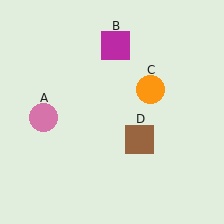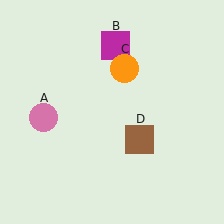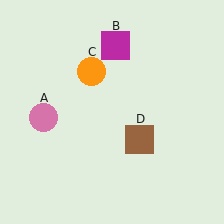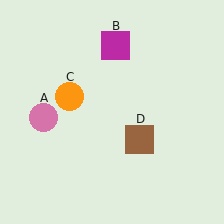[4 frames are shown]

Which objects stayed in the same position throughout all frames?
Pink circle (object A) and magenta square (object B) and brown square (object D) remained stationary.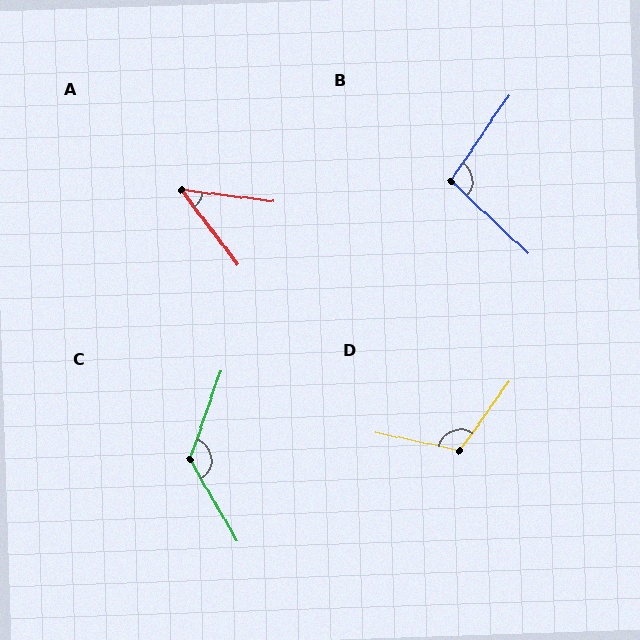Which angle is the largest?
C, at approximately 131 degrees.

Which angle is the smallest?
A, at approximately 46 degrees.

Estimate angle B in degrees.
Approximately 99 degrees.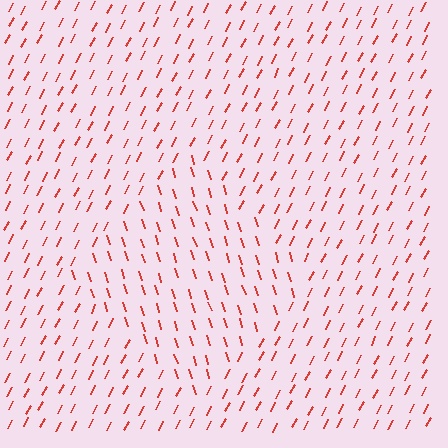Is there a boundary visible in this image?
Yes, there is a texture boundary formed by a change in line orientation.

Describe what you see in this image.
The image is filled with small red line segments. A diamond region in the image has lines oriented differently from the surrounding lines, creating a visible texture boundary.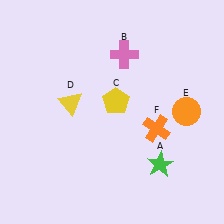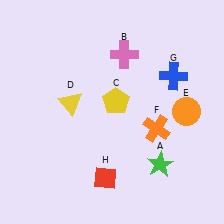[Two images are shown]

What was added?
A blue cross (G), a red diamond (H) were added in Image 2.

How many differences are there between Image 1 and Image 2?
There are 2 differences between the two images.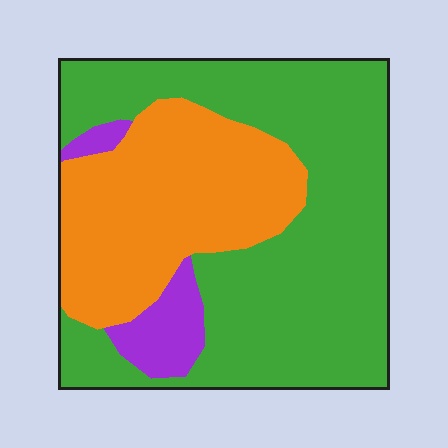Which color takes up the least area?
Purple, at roughly 10%.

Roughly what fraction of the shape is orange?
Orange takes up between a quarter and a half of the shape.